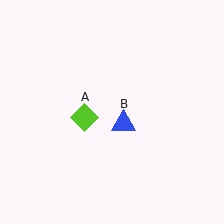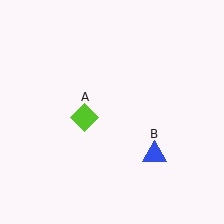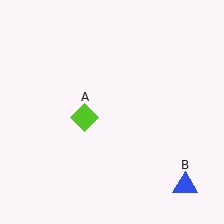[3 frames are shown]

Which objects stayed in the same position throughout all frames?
Lime diamond (object A) remained stationary.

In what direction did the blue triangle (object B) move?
The blue triangle (object B) moved down and to the right.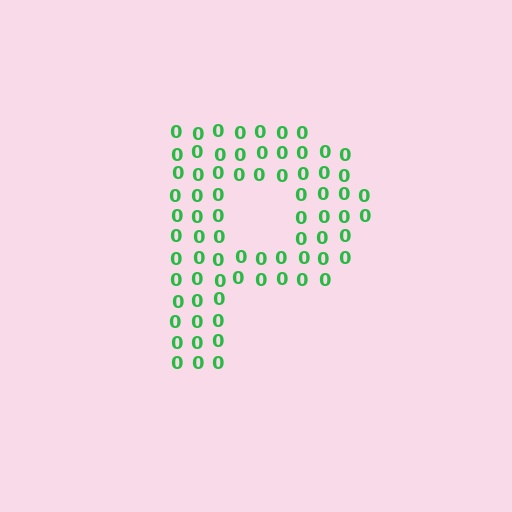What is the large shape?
The large shape is the letter P.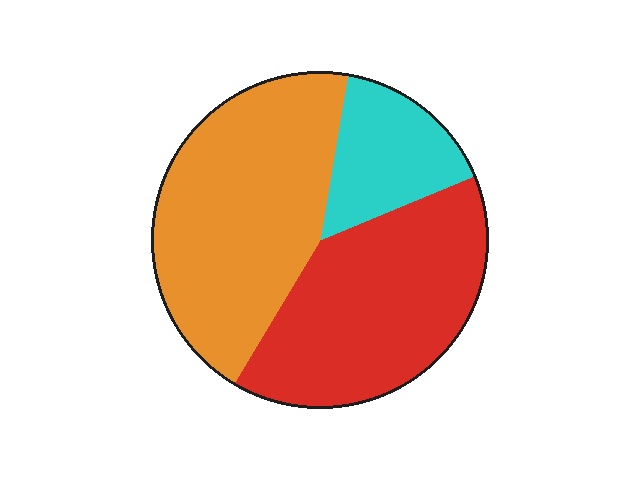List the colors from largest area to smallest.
From largest to smallest: orange, red, cyan.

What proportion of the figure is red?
Red takes up between a quarter and a half of the figure.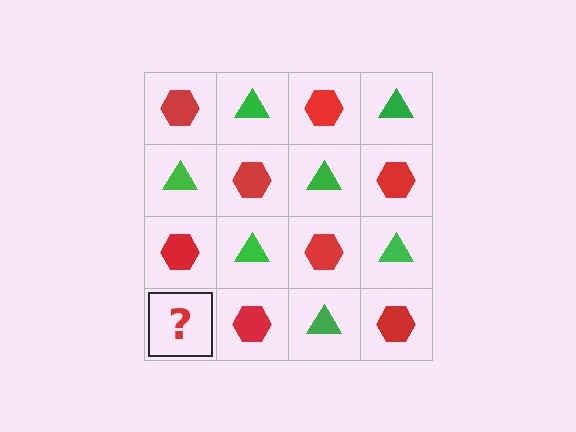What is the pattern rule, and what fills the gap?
The rule is that it alternates red hexagon and green triangle in a checkerboard pattern. The gap should be filled with a green triangle.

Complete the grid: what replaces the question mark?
The question mark should be replaced with a green triangle.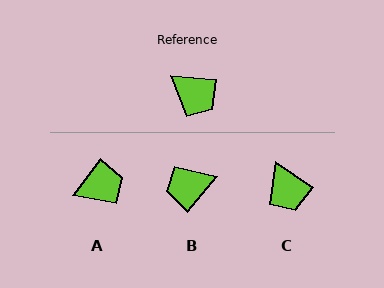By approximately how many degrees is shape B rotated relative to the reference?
Approximately 125 degrees clockwise.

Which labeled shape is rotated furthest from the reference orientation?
B, about 125 degrees away.